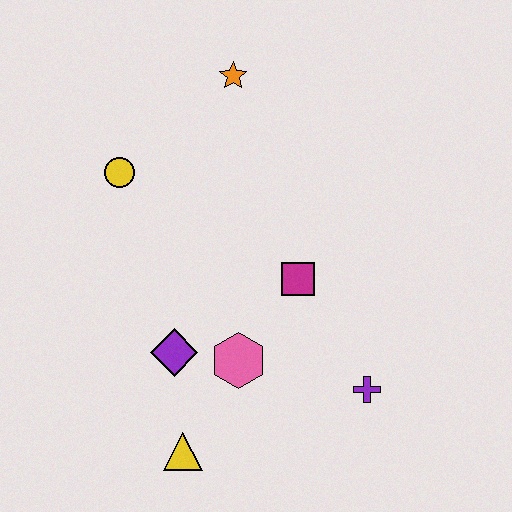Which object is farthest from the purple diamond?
The orange star is farthest from the purple diamond.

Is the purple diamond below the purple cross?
No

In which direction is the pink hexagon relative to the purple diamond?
The pink hexagon is to the right of the purple diamond.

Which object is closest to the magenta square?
The pink hexagon is closest to the magenta square.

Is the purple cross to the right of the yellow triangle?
Yes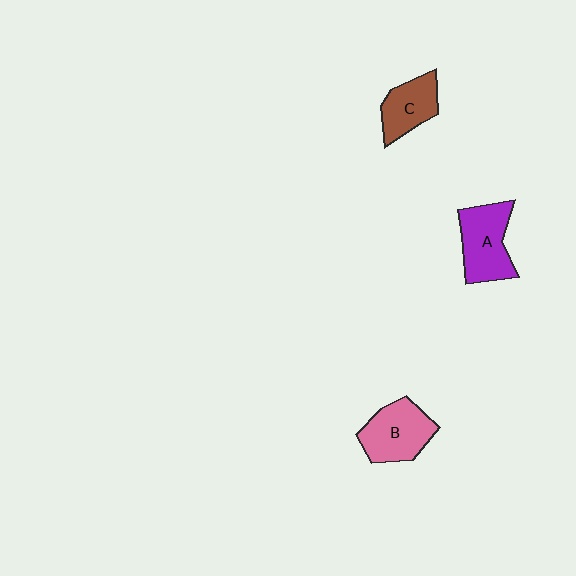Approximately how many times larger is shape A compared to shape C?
Approximately 1.4 times.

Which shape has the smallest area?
Shape C (brown).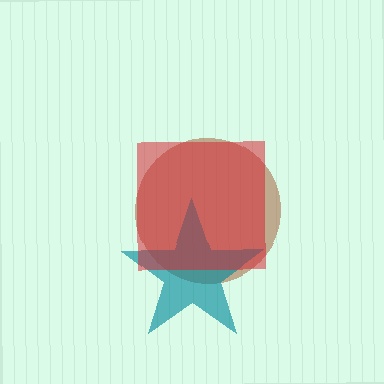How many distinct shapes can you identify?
There are 3 distinct shapes: a brown circle, a teal star, a red square.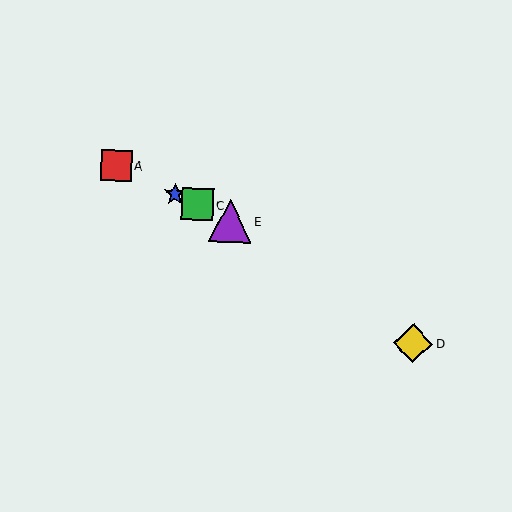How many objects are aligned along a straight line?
4 objects (A, B, C, E) are aligned along a straight line.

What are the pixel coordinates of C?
Object C is at (197, 205).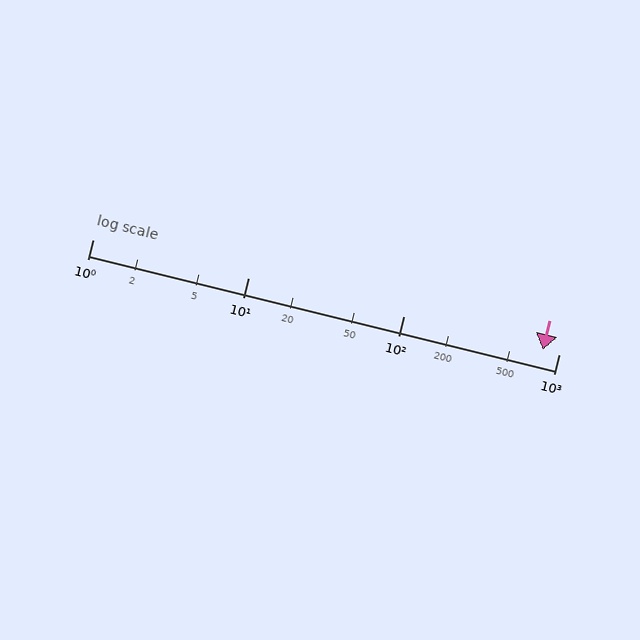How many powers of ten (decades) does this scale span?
The scale spans 3 decades, from 1 to 1000.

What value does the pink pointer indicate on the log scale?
The pointer indicates approximately 790.